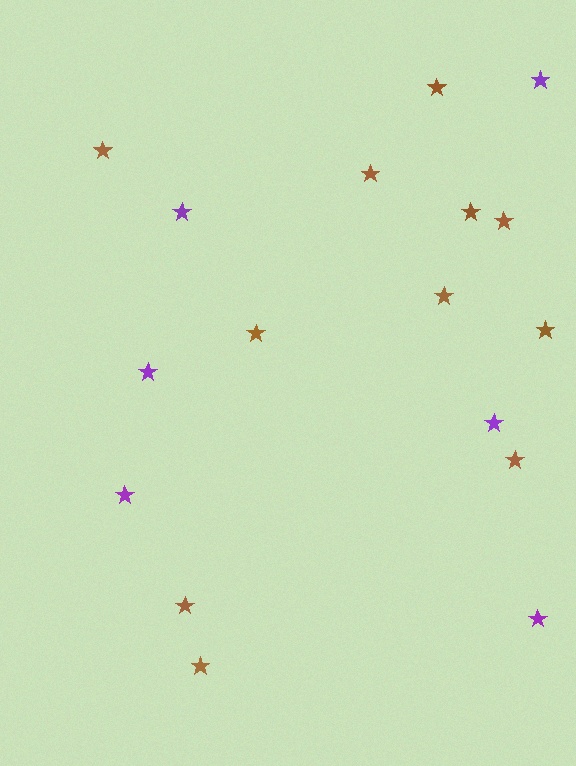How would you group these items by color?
There are 2 groups: one group of brown stars (11) and one group of purple stars (6).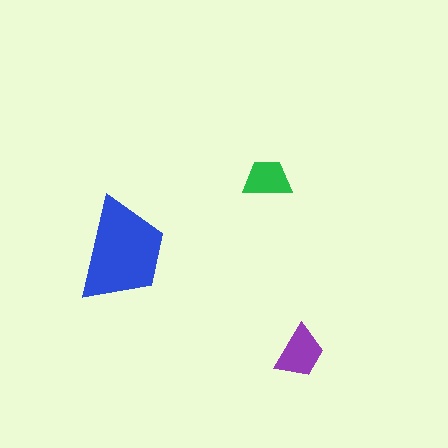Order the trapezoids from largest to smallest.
the blue one, the purple one, the green one.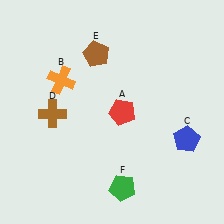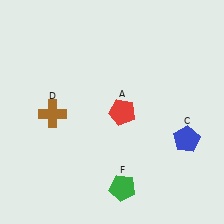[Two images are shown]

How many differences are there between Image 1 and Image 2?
There are 2 differences between the two images.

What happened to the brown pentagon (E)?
The brown pentagon (E) was removed in Image 2. It was in the top-left area of Image 1.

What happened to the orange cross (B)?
The orange cross (B) was removed in Image 2. It was in the top-left area of Image 1.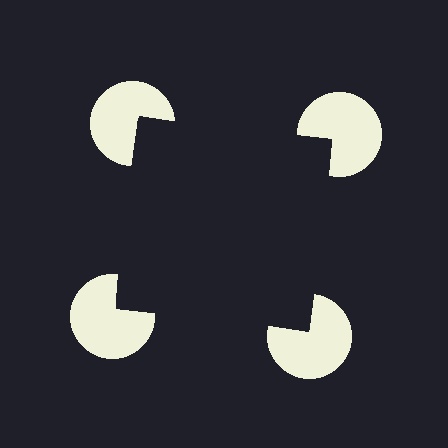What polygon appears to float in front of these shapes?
An illusory square — its edges are inferred from the aligned wedge cuts in the pac-man discs, not physically drawn.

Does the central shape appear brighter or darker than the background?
It typically appears slightly darker than the background, even though no actual brightness change is drawn.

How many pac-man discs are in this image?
There are 4 — one at each vertex of the illusory square.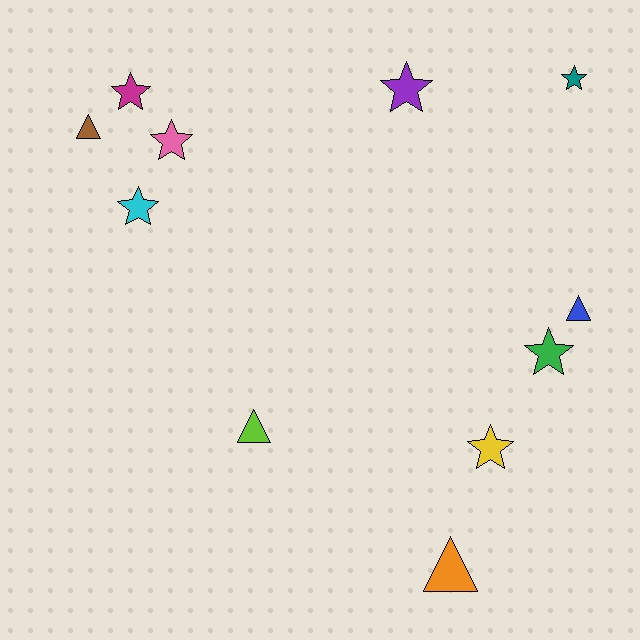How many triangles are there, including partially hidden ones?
There are 4 triangles.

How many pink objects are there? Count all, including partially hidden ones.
There is 1 pink object.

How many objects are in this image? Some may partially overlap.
There are 11 objects.